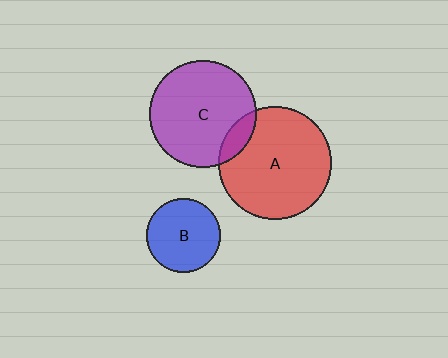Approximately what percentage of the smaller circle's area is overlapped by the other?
Approximately 10%.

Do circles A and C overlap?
Yes.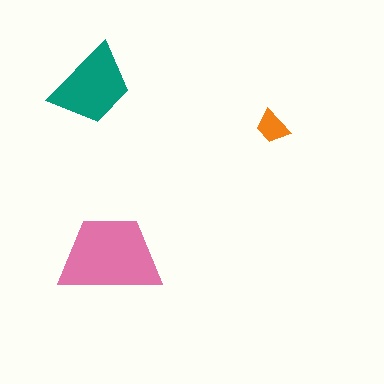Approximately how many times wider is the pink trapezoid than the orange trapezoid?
About 3 times wider.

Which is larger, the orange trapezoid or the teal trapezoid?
The teal one.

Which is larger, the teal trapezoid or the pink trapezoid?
The pink one.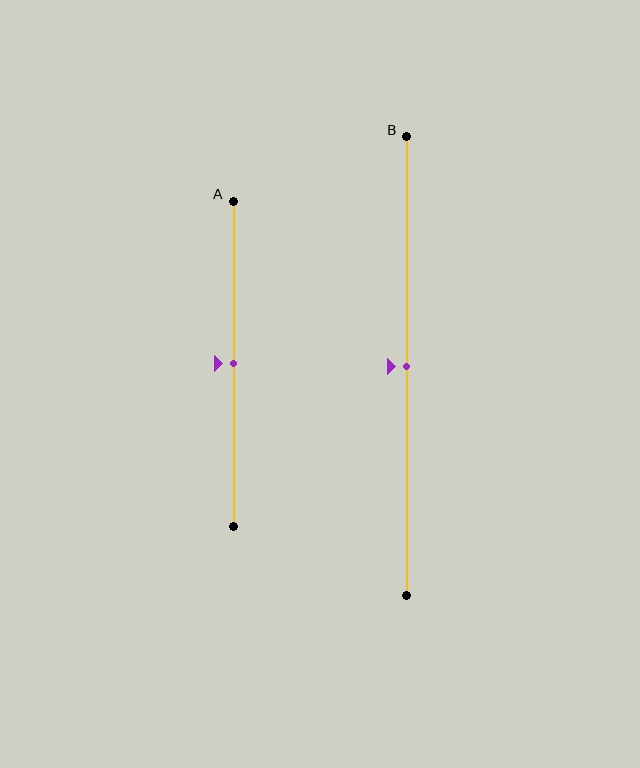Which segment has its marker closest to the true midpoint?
Segment A has its marker closest to the true midpoint.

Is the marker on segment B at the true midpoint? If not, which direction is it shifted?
Yes, the marker on segment B is at the true midpoint.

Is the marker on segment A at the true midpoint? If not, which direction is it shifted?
Yes, the marker on segment A is at the true midpoint.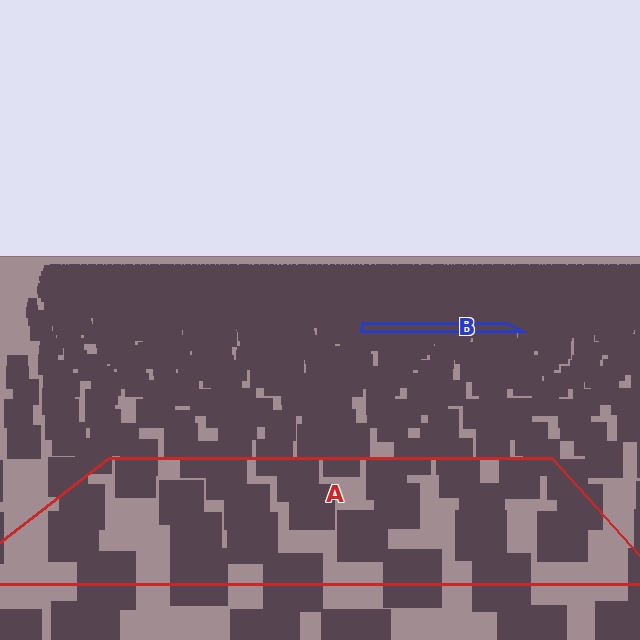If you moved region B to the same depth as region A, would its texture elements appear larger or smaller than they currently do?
They would appear larger. At a closer depth, the same texture elements are projected at a bigger on-screen size.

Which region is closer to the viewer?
Region A is closer. The texture elements there are larger and more spread out.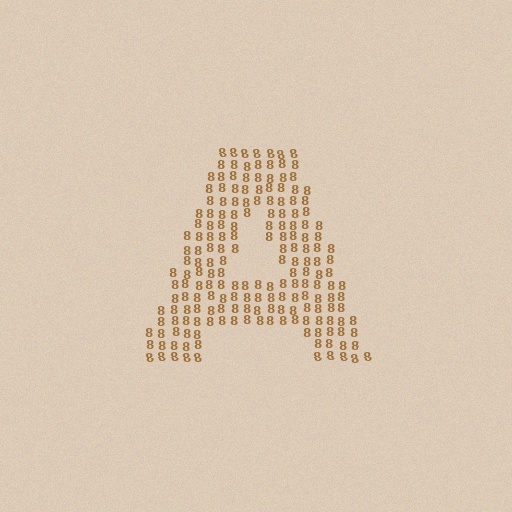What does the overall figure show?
The overall figure shows the letter A.